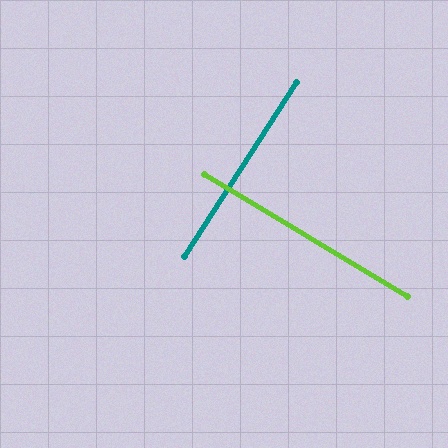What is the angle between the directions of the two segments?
Approximately 88 degrees.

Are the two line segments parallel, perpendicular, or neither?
Perpendicular — they meet at approximately 88°.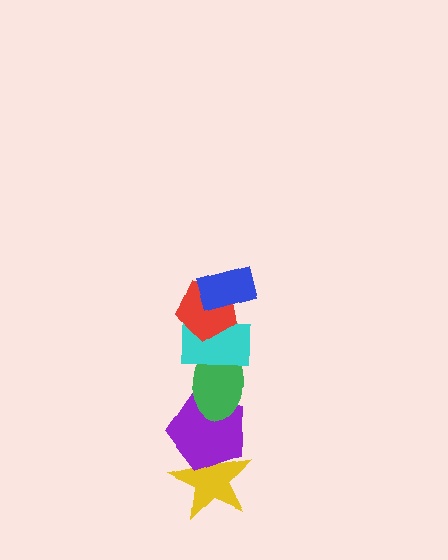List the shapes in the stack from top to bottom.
From top to bottom: the blue rectangle, the red pentagon, the cyan rectangle, the green ellipse, the purple pentagon, the yellow star.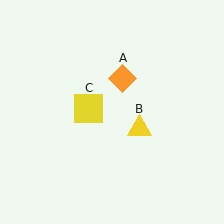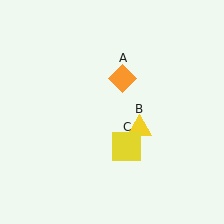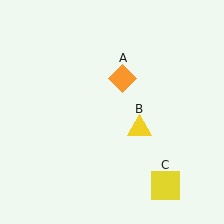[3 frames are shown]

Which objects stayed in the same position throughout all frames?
Orange diamond (object A) and yellow triangle (object B) remained stationary.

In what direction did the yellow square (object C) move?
The yellow square (object C) moved down and to the right.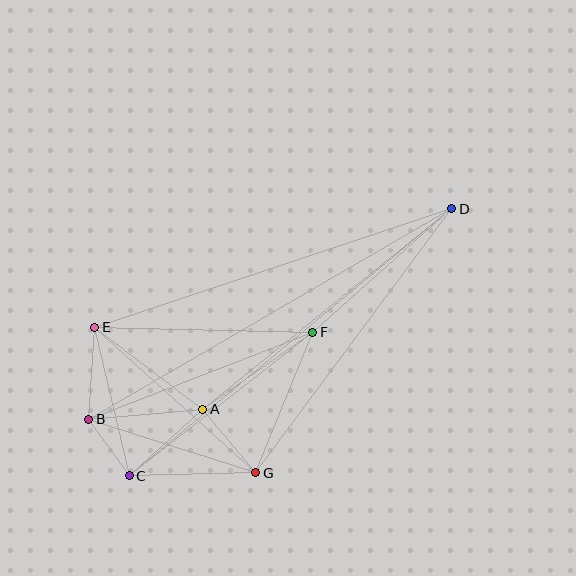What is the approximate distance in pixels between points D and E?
The distance between D and E is approximately 376 pixels.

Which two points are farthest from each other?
Points B and D are farthest from each other.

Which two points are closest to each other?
Points B and C are closest to each other.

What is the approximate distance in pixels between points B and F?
The distance between B and F is approximately 241 pixels.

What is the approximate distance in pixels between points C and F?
The distance between C and F is approximately 233 pixels.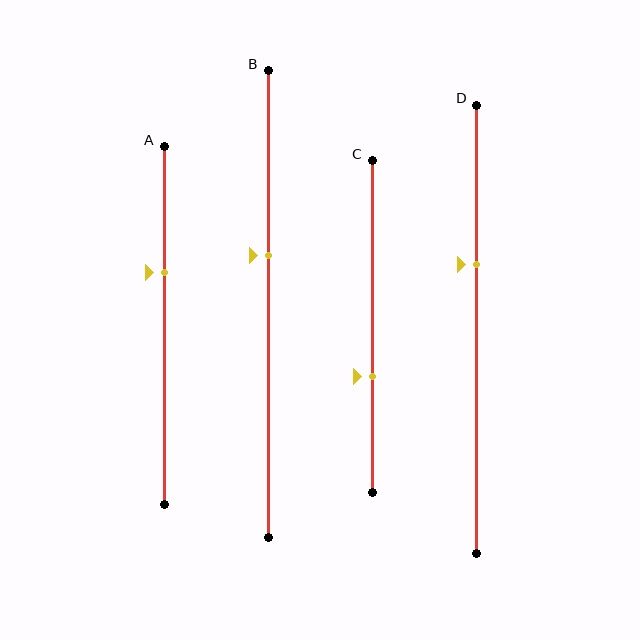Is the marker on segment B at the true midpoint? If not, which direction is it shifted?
No, the marker on segment B is shifted upward by about 10% of the segment length.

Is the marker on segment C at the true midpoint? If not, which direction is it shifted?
No, the marker on segment C is shifted downward by about 15% of the segment length.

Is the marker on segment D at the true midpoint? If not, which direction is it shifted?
No, the marker on segment D is shifted upward by about 14% of the segment length.